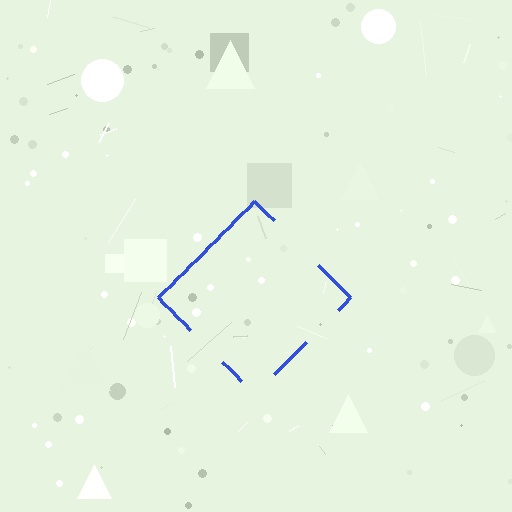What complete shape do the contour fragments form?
The contour fragments form a diamond.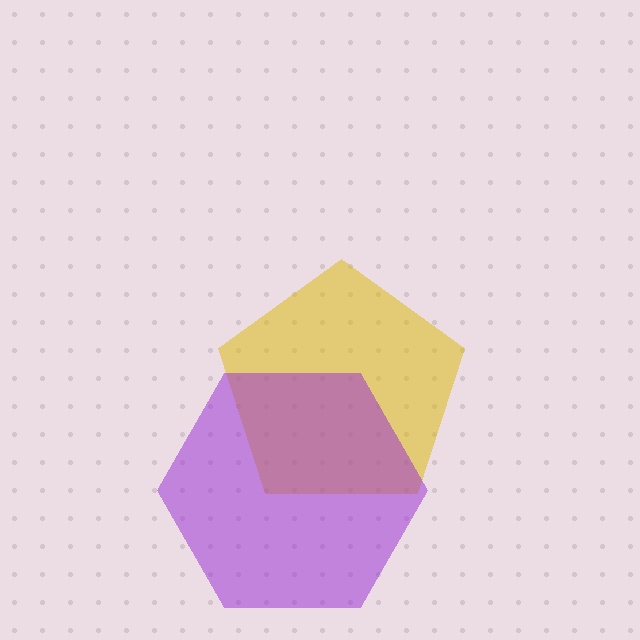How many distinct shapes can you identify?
There are 2 distinct shapes: a yellow pentagon, a purple hexagon.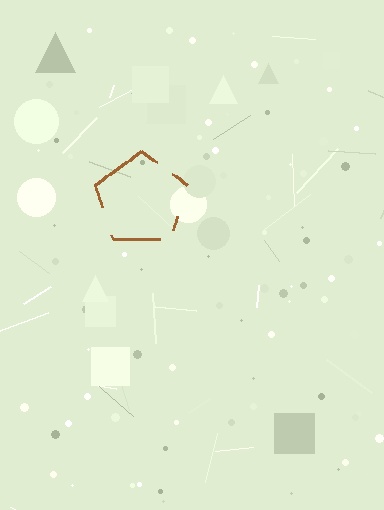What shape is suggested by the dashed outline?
The dashed outline suggests a pentagon.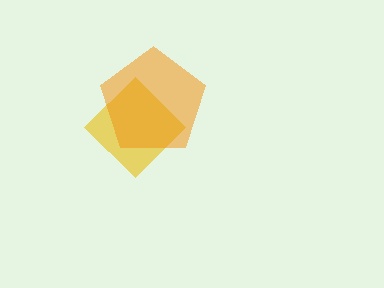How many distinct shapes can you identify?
There are 2 distinct shapes: a yellow diamond, an orange pentagon.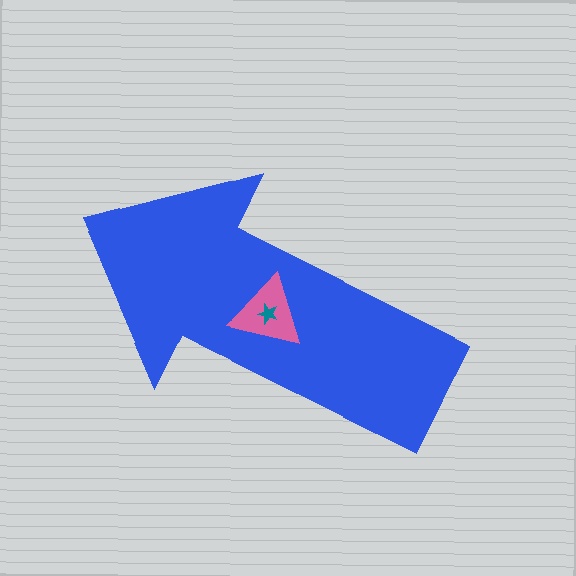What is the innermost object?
The teal star.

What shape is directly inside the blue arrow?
The pink triangle.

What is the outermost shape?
The blue arrow.